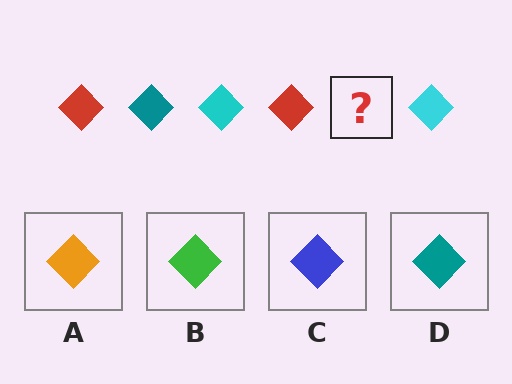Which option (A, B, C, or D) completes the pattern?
D.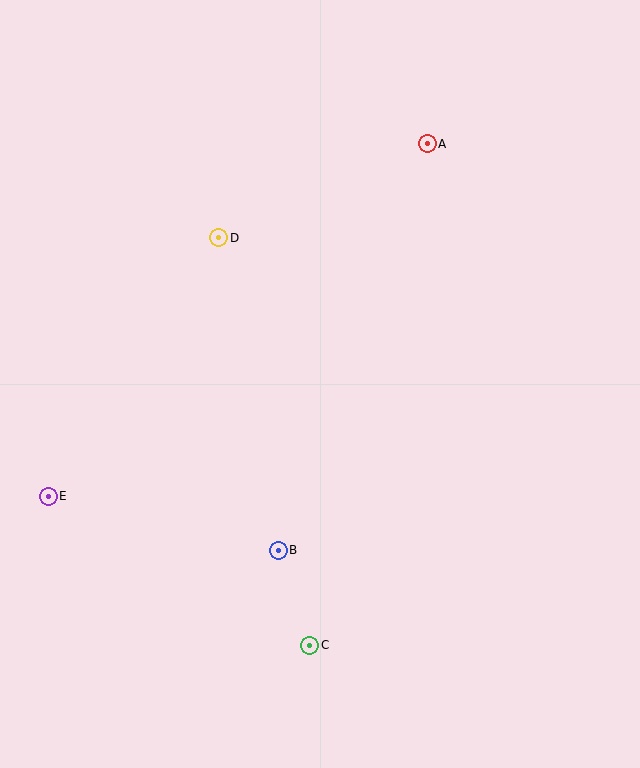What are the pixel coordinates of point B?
Point B is at (278, 550).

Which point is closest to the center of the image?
Point B at (278, 550) is closest to the center.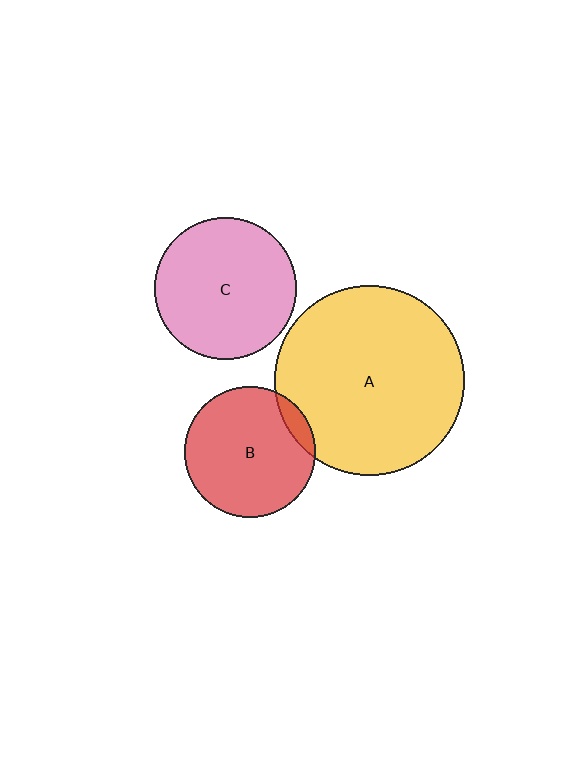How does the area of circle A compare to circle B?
Approximately 2.1 times.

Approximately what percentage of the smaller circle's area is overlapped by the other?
Approximately 10%.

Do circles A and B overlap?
Yes.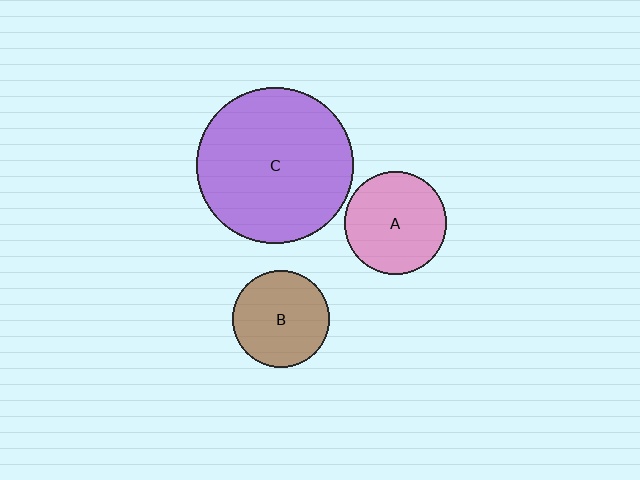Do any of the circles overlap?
No, none of the circles overlap.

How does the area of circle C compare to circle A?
Approximately 2.3 times.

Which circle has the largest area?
Circle C (purple).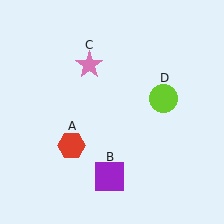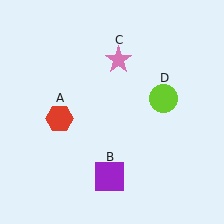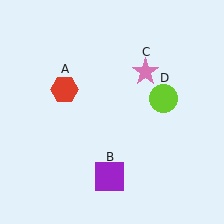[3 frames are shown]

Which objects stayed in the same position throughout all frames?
Purple square (object B) and lime circle (object D) remained stationary.